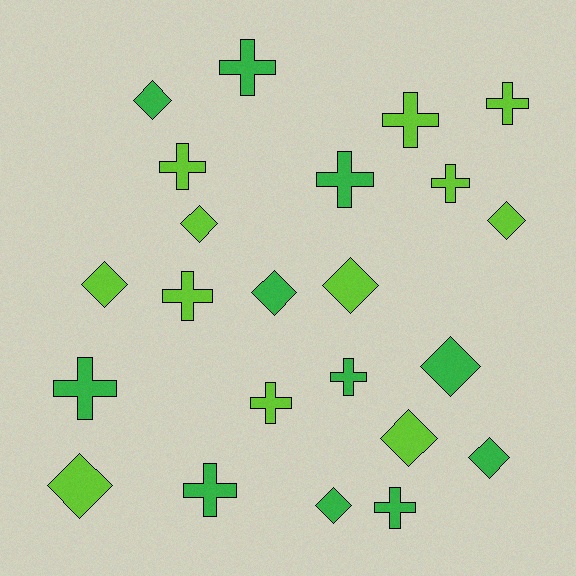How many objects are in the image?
There are 23 objects.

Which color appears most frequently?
Lime, with 12 objects.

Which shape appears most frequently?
Cross, with 12 objects.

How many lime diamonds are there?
There are 6 lime diamonds.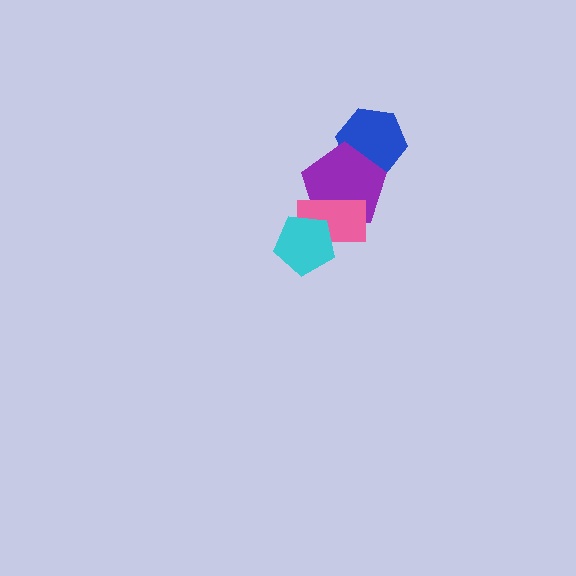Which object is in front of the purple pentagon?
The pink rectangle is in front of the purple pentagon.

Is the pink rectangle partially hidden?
Yes, it is partially covered by another shape.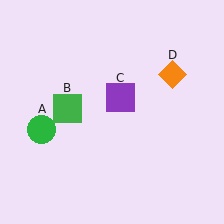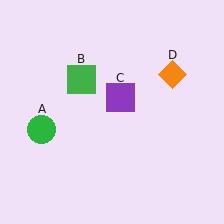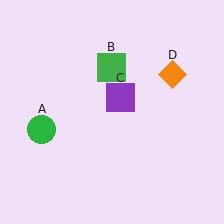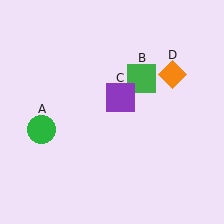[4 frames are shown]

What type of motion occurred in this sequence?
The green square (object B) rotated clockwise around the center of the scene.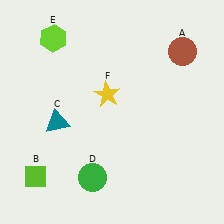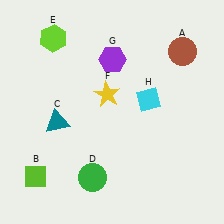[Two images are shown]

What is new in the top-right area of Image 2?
A purple hexagon (G) was added in the top-right area of Image 2.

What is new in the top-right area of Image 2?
A cyan diamond (H) was added in the top-right area of Image 2.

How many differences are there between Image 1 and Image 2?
There are 2 differences between the two images.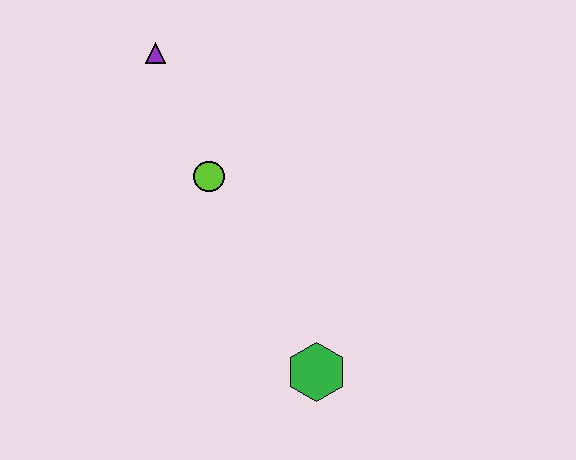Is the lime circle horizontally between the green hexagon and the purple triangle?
Yes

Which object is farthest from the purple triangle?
The green hexagon is farthest from the purple triangle.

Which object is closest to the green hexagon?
The lime circle is closest to the green hexagon.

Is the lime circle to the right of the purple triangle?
Yes